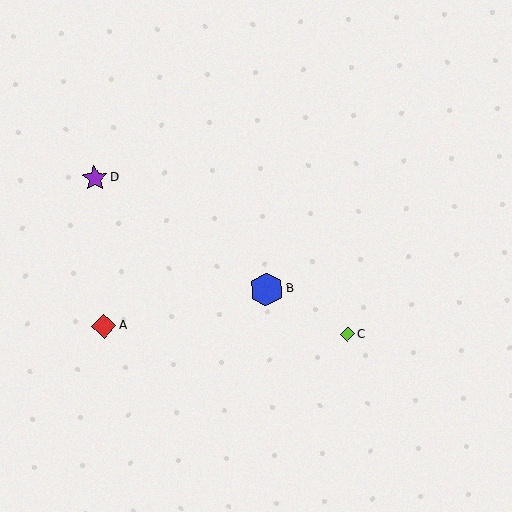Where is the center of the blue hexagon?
The center of the blue hexagon is at (267, 290).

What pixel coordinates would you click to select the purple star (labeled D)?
Click at (95, 178) to select the purple star D.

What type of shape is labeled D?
Shape D is a purple star.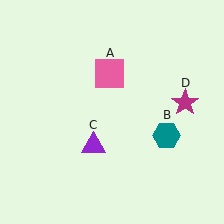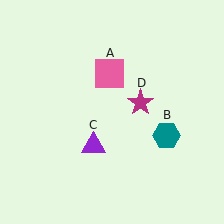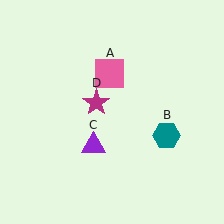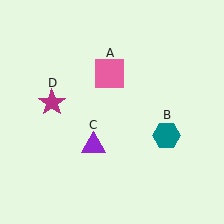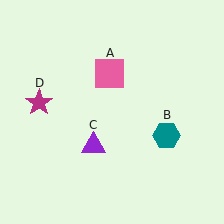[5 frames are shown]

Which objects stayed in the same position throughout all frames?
Pink square (object A) and teal hexagon (object B) and purple triangle (object C) remained stationary.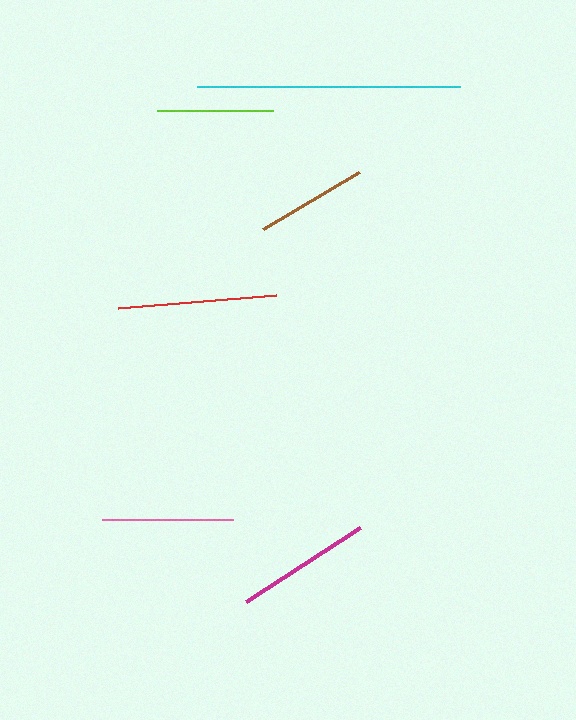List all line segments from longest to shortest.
From longest to shortest: cyan, red, magenta, pink, lime, brown.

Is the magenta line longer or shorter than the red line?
The red line is longer than the magenta line.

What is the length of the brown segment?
The brown segment is approximately 111 pixels long.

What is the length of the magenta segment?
The magenta segment is approximately 136 pixels long.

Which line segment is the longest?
The cyan line is the longest at approximately 263 pixels.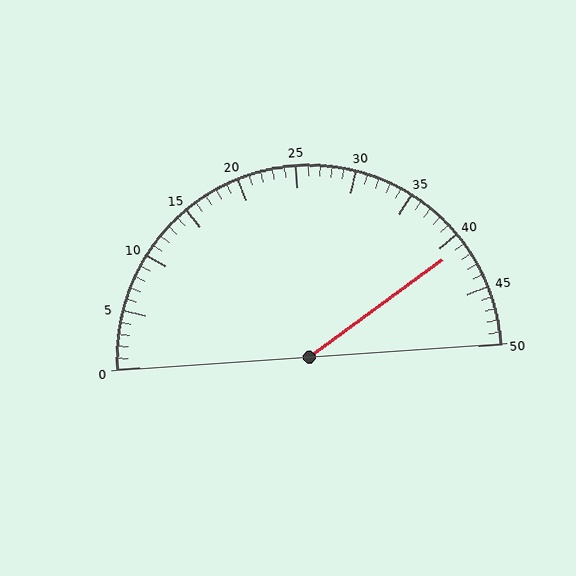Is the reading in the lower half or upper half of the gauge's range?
The reading is in the upper half of the range (0 to 50).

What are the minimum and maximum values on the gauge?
The gauge ranges from 0 to 50.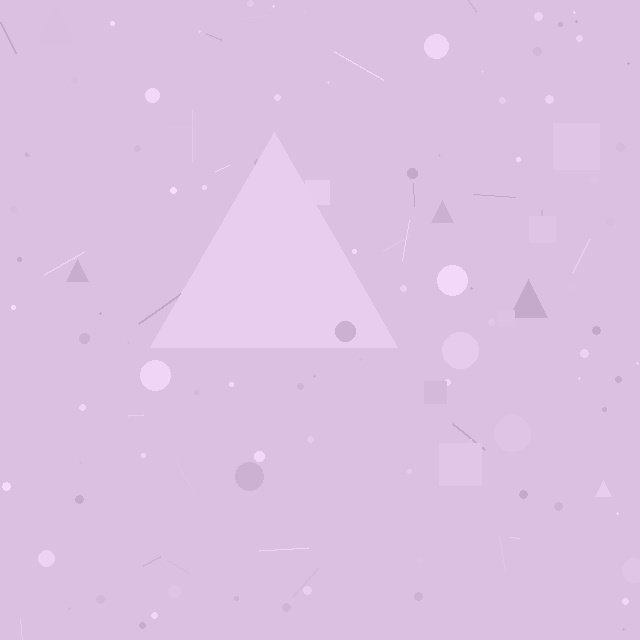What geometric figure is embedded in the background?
A triangle is embedded in the background.